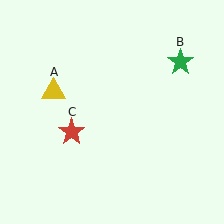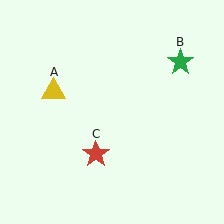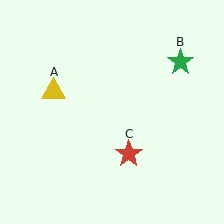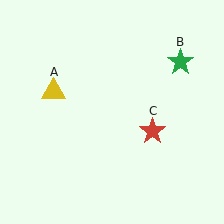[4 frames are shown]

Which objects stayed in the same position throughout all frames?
Yellow triangle (object A) and green star (object B) remained stationary.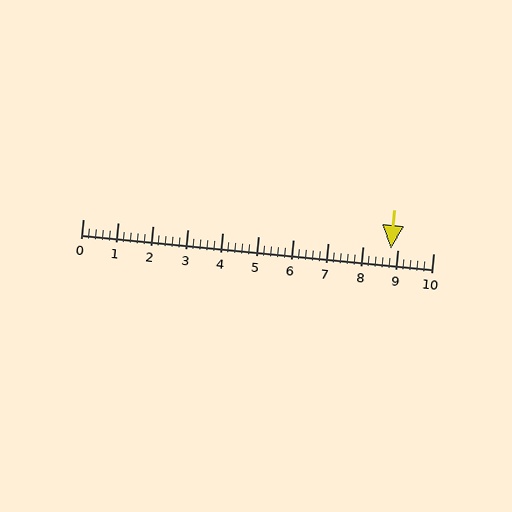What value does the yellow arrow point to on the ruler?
The yellow arrow points to approximately 8.8.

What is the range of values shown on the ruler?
The ruler shows values from 0 to 10.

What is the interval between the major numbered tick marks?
The major tick marks are spaced 1 units apart.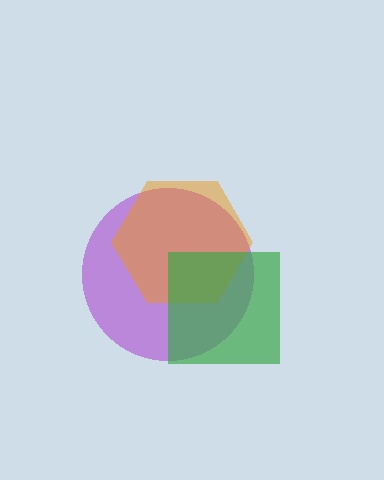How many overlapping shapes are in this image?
There are 3 overlapping shapes in the image.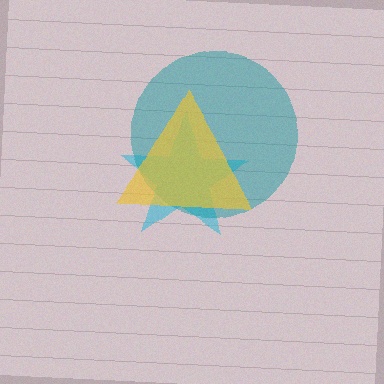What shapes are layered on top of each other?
The layered shapes are: a cyan star, a teal circle, a yellow triangle.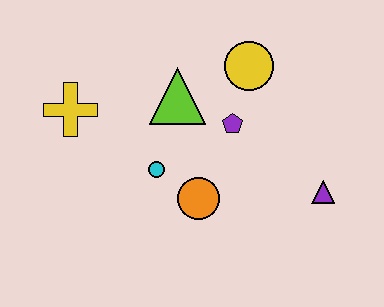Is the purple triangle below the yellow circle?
Yes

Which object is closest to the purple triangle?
The purple pentagon is closest to the purple triangle.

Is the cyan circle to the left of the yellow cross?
No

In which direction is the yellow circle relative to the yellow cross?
The yellow circle is to the right of the yellow cross.